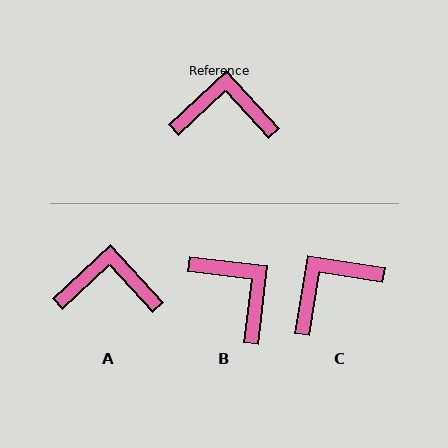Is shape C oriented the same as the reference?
No, it is off by about 38 degrees.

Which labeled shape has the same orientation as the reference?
A.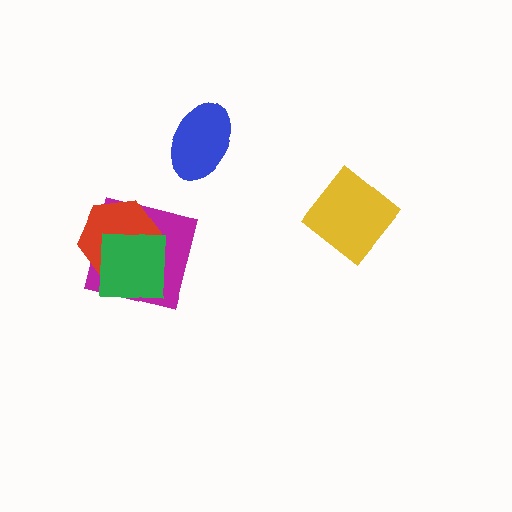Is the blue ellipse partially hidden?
No, no other shape covers it.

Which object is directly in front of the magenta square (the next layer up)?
The red hexagon is directly in front of the magenta square.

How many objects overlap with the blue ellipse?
0 objects overlap with the blue ellipse.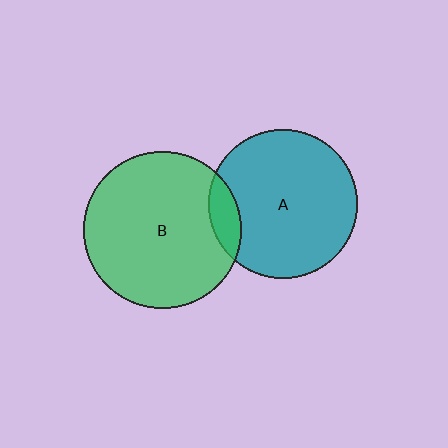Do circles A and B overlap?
Yes.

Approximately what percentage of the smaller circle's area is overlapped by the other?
Approximately 10%.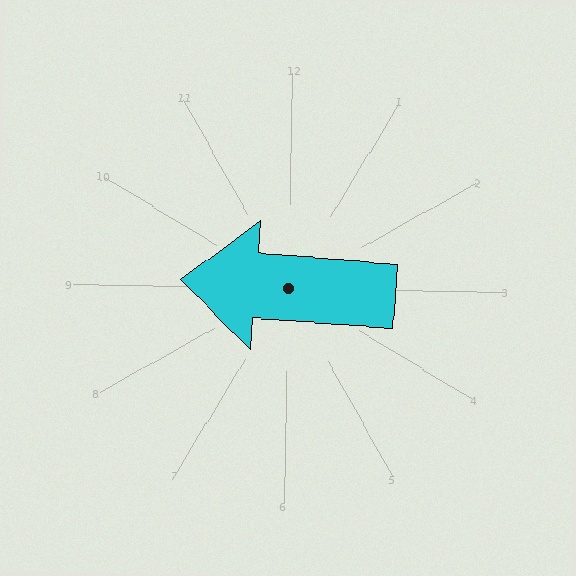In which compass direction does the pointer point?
West.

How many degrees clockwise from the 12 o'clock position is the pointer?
Approximately 274 degrees.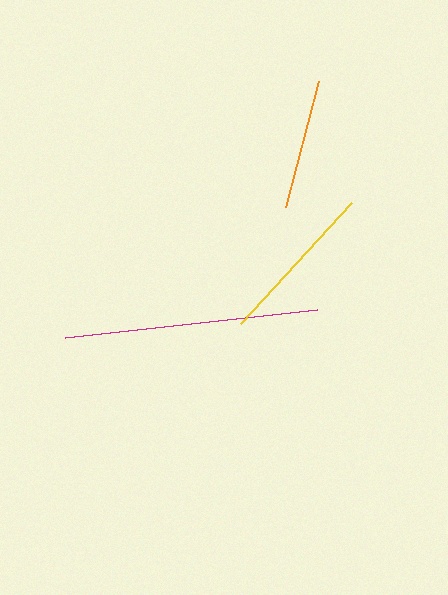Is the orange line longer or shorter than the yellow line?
The yellow line is longer than the orange line.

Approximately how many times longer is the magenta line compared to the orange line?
The magenta line is approximately 2.0 times the length of the orange line.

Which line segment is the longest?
The magenta line is the longest at approximately 254 pixels.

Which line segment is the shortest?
The orange line is the shortest at approximately 130 pixels.